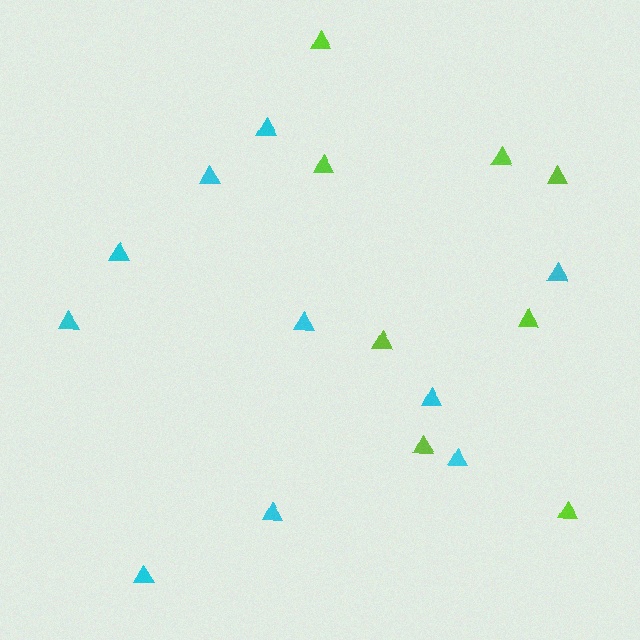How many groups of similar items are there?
There are 2 groups: one group of lime triangles (8) and one group of cyan triangles (10).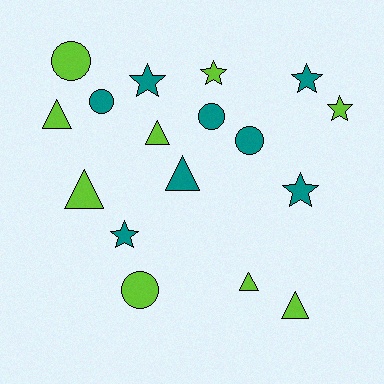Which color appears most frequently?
Lime, with 9 objects.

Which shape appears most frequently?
Triangle, with 6 objects.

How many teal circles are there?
There are 3 teal circles.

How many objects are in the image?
There are 17 objects.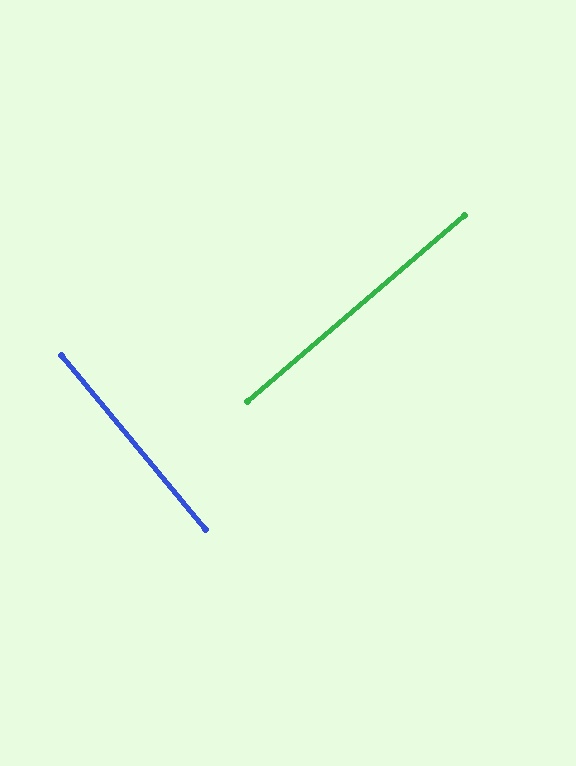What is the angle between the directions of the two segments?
Approximately 89 degrees.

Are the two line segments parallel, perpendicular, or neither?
Perpendicular — they meet at approximately 89°.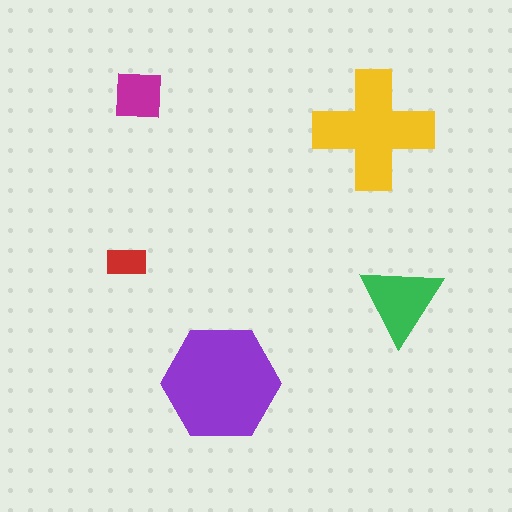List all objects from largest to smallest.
The purple hexagon, the yellow cross, the green triangle, the magenta square, the red rectangle.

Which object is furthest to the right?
The green triangle is rightmost.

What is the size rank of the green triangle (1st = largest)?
3rd.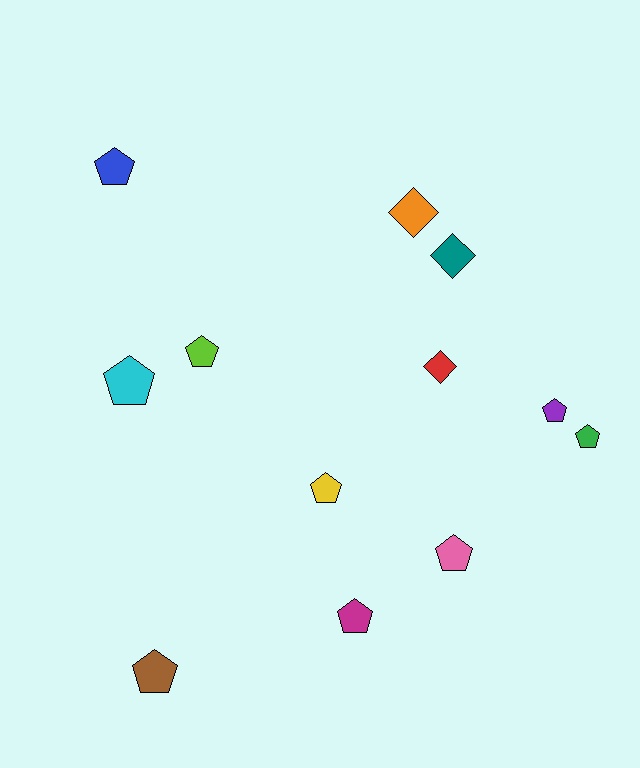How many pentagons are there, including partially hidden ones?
There are 9 pentagons.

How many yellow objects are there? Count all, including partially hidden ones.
There is 1 yellow object.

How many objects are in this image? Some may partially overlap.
There are 12 objects.